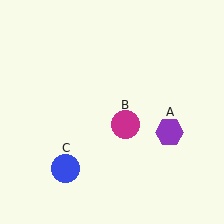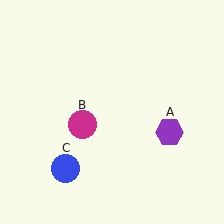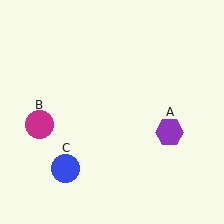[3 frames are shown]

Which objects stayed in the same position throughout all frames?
Purple hexagon (object A) and blue circle (object C) remained stationary.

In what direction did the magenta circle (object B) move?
The magenta circle (object B) moved left.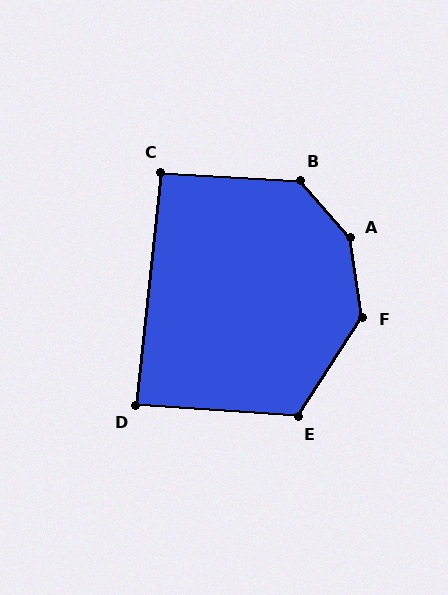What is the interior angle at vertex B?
Approximately 134 degrees (obtuse).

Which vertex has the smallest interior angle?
D, at approximately 87 degrees.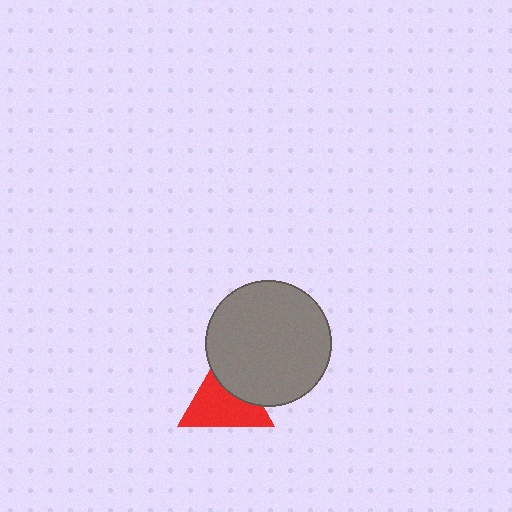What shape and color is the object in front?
The object in front is a gray circle.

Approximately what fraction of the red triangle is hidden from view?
Roughly 34% of the red triangle is hidden behind the gray circle.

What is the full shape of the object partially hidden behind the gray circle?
The partially hidden object is a red triangle.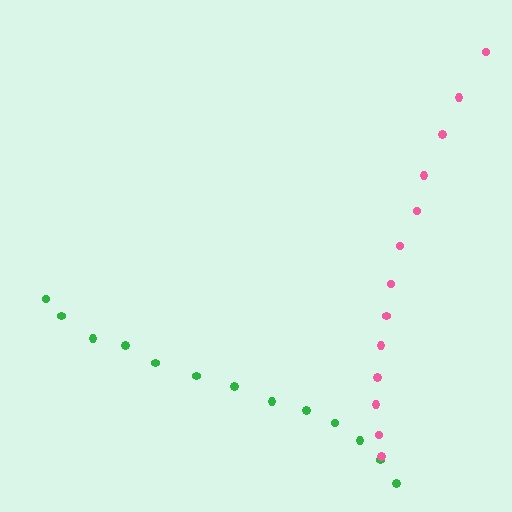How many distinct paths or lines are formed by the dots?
There are 2 distinct paths.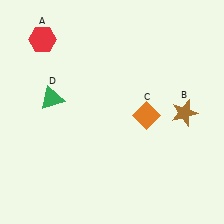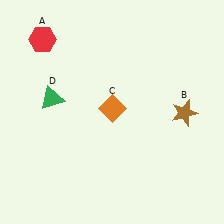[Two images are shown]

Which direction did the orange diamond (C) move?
The orange diamond (C) moved left.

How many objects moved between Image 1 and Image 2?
1 object moved between the two images.